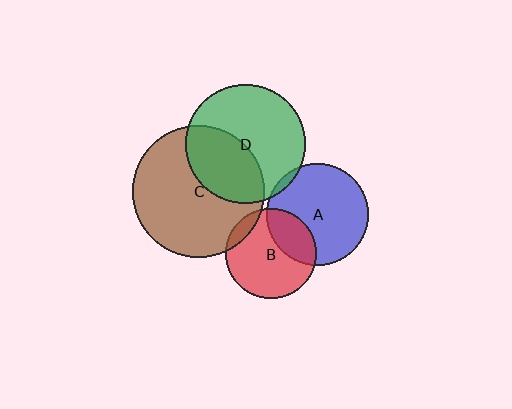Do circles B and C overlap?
Yes.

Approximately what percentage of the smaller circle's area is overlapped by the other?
Approximately 10%.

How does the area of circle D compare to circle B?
Approximately 1.8 times.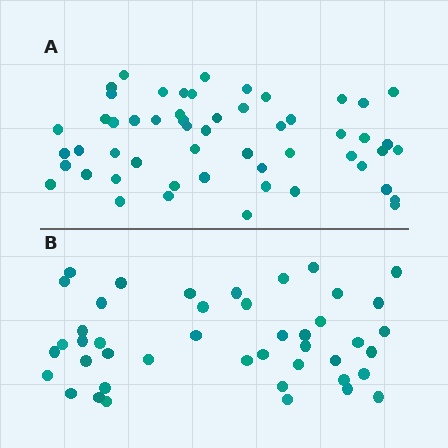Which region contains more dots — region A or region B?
Region A (the top region) has more dots.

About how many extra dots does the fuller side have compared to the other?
Region A has roughly 10 or so more dots than region B.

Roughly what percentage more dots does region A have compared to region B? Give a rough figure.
About 25% more.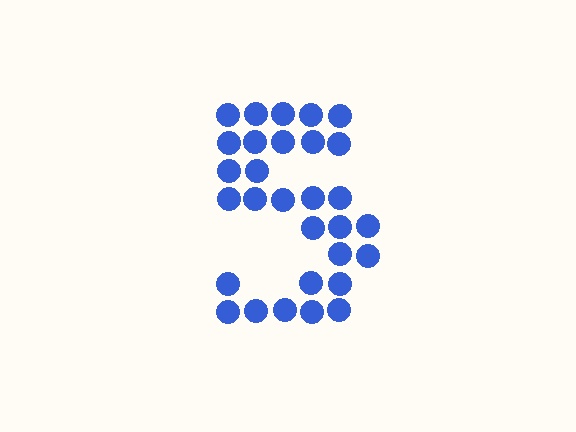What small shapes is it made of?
It is made of small circles.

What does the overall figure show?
The overall figure shows the digit 5.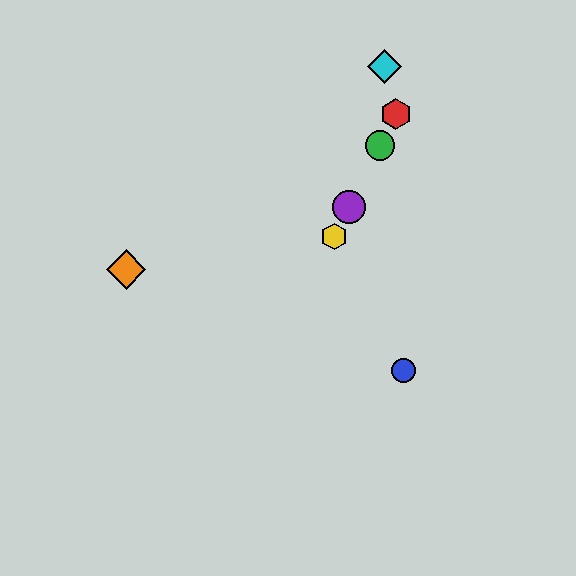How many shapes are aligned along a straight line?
4 shapes (the red hexagon, the green circle, the yellow hexagon, the purple circle) are aligned along a straight line.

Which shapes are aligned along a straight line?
The red hexagon, the green circle, the yellow hexagon, the purple circle are aligned along a straight line.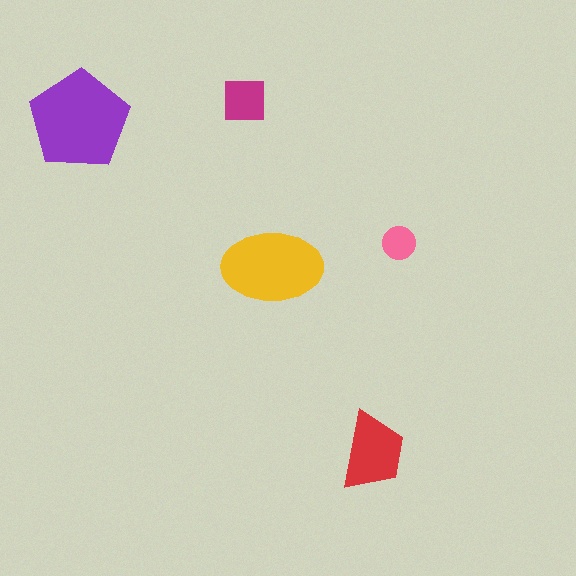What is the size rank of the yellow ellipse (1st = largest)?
2nd.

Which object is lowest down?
The red trapezoid is bottommost.